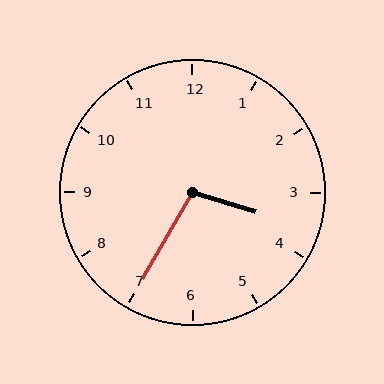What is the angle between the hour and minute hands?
Approximately 102 degrees.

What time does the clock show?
3:35.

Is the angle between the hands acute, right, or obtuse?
It is obtuse.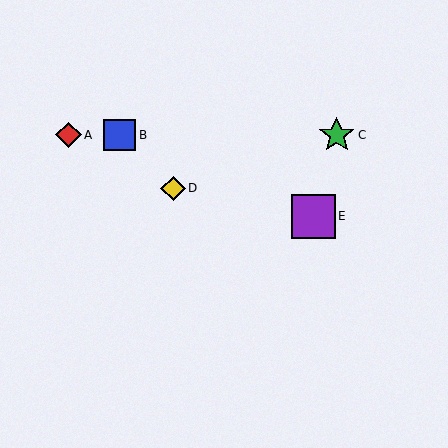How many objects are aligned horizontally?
3 objects (A, B, C) are aligned horizontally.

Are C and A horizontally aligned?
Yes, both are at y≈135.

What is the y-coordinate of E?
Object E is at y≈216.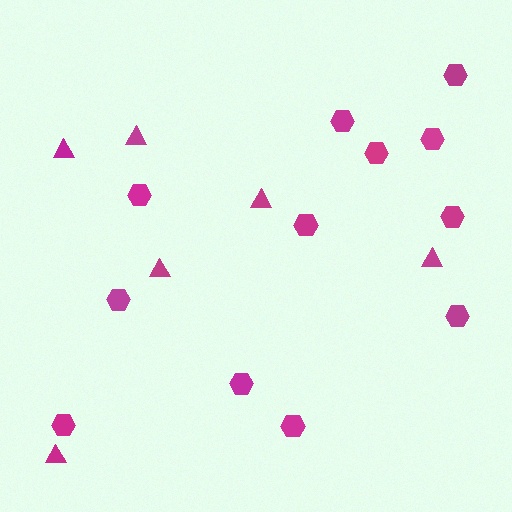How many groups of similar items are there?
There are 2 groups: one group of hexagons (12) and one group of triangles (6).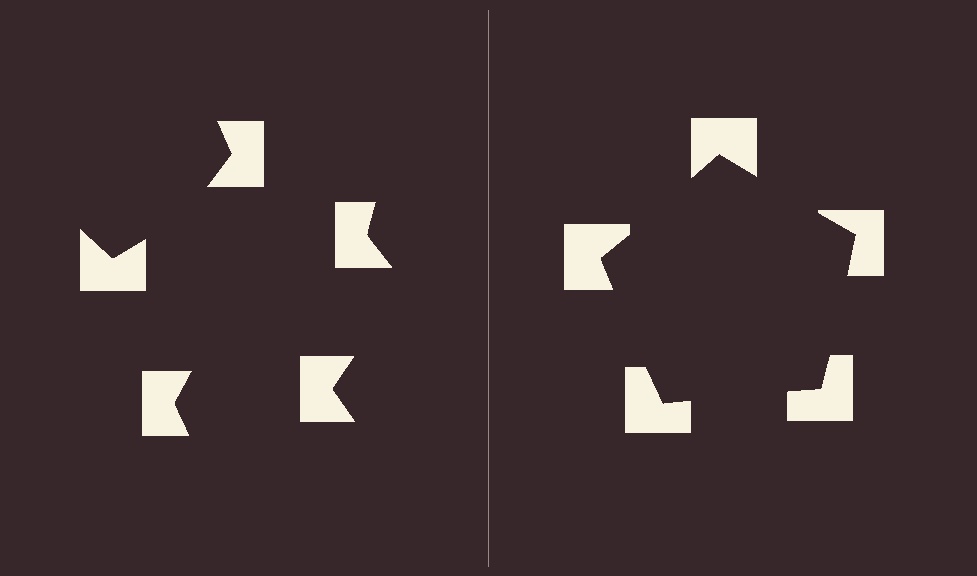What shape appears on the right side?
An illusory pentagon.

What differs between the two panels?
The notched squares are positioned identically on both sides; only the wedge orientations differ. On the right they align to a pentagon; on the left they are misaligned.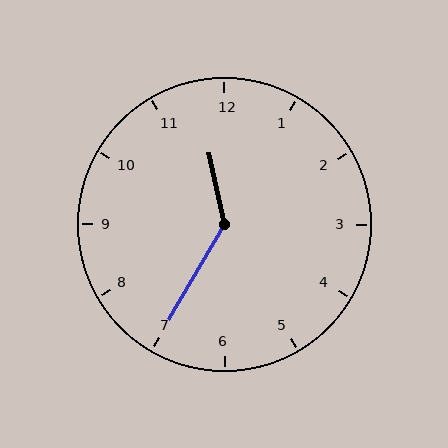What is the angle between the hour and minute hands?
Approximately 138 degrees.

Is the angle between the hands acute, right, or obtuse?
It is obtuse.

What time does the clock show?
11:35.